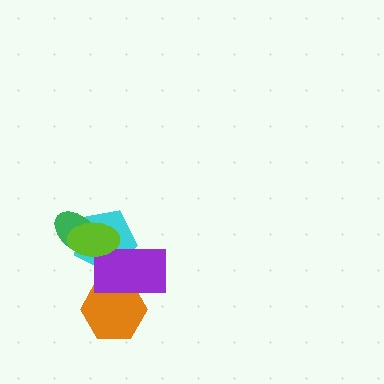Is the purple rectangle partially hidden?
Yes, it is partially covered by another shape.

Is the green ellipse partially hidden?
Yes, it is partially covered by another shape.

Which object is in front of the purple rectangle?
The lime ellipse is in front of the purple rectangle.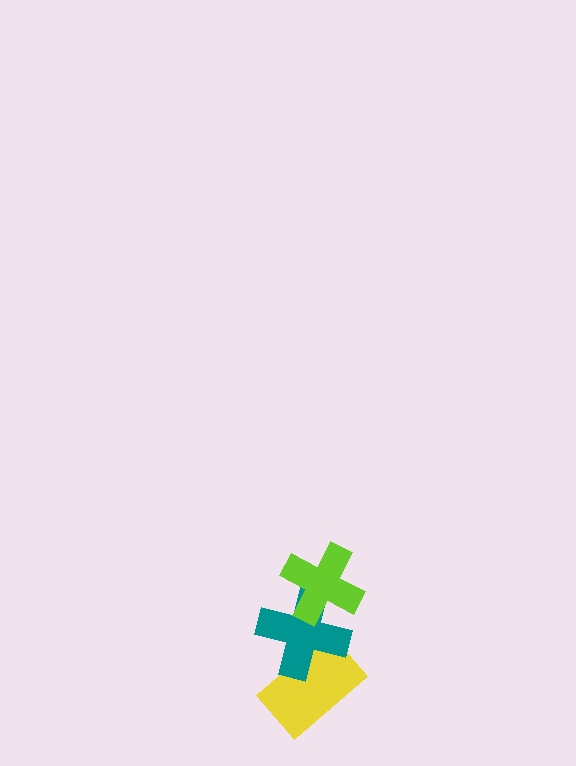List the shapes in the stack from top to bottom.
From top to bottom: the lime cross, the teal cross, the yellow rectangle.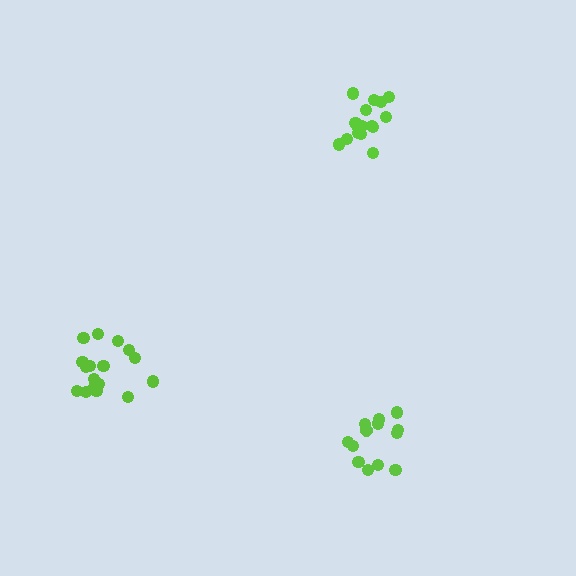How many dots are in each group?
Group 1: 16 dots, Group 2: 17 dots, Group 3: 13 dots (46 total).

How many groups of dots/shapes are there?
There are 3 groups.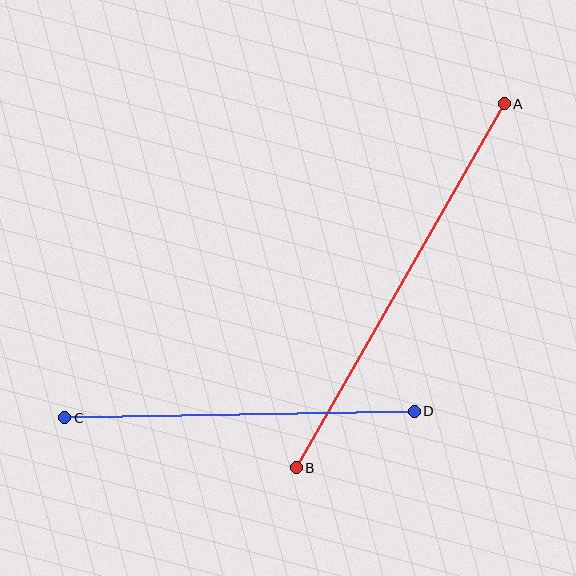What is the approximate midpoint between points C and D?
The midpoint is at approximately (239, 415) pixels.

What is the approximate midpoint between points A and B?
The midpoint is at approximately (400, 286) pixels.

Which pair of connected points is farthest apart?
Points A and B are farthest apart.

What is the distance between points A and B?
The distance is approximately 419 pixels.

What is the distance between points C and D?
The distance is approximately 350 pixels.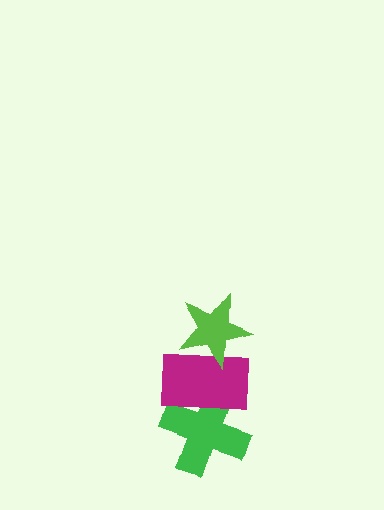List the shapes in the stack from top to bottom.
From top to bottom: the lime star, the magenta rectangle, the green cross.